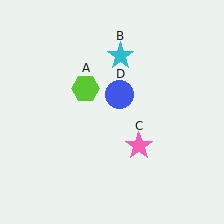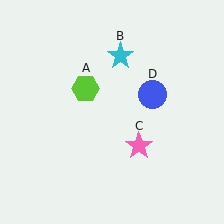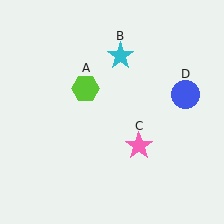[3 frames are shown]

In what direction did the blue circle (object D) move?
The blue circle (object D) moved right.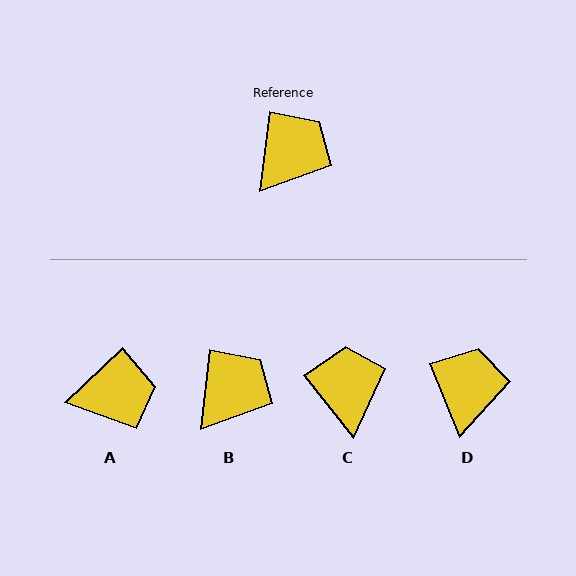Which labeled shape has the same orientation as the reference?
B.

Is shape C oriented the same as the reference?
No, it is off by about 45 degrees.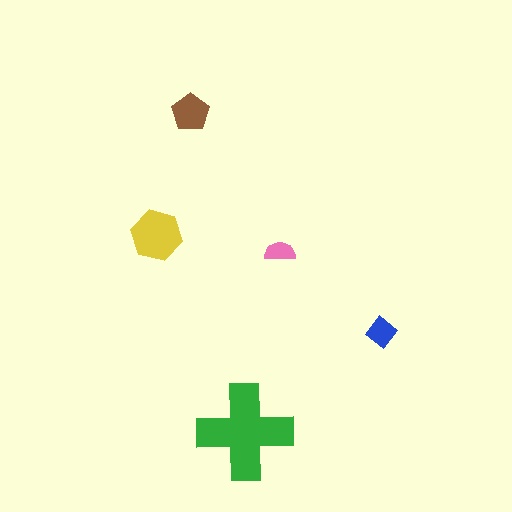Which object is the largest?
The green cross.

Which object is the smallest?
The pink semicircle.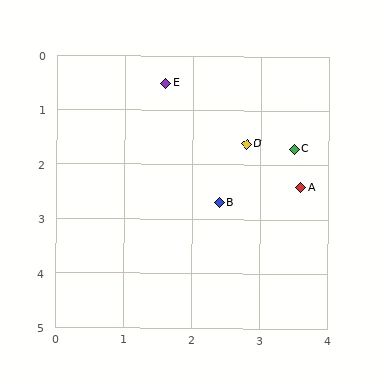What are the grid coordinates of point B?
Point B is at approximately (2.4, 2.7).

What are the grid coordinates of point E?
Point E is at approximately (1.6, 0.5).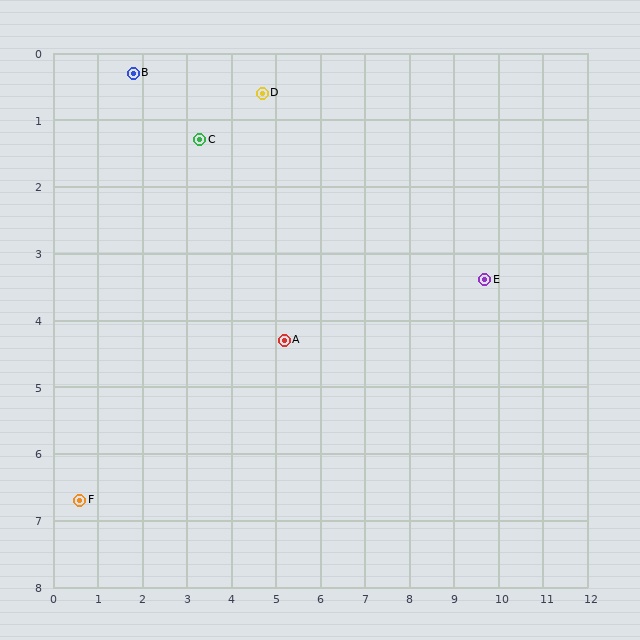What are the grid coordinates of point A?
Point A is at approximately (5.2, 4.3).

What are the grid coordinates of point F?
Point F is at approximately (0.6, 6.7).